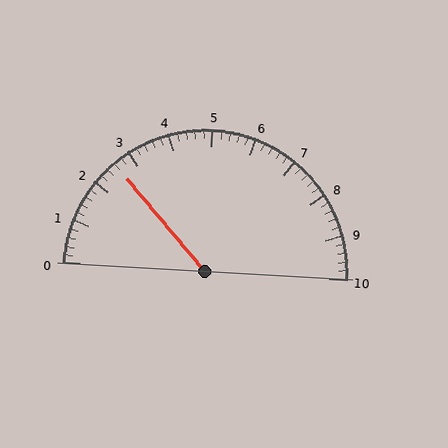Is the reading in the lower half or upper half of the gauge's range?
The reading is in the lower half of the range (0 to 10).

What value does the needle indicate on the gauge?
The needle indicates approximately 2.6.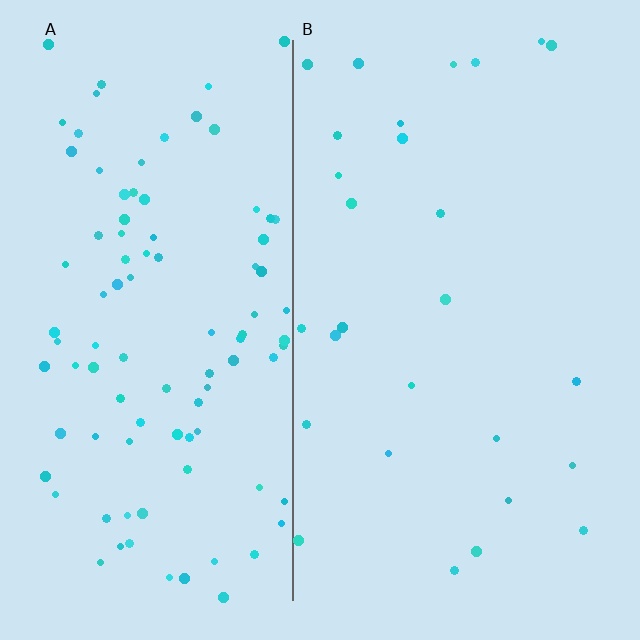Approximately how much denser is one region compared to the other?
Approximately 3.5× — region A over region B.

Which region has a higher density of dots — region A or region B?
A (the left).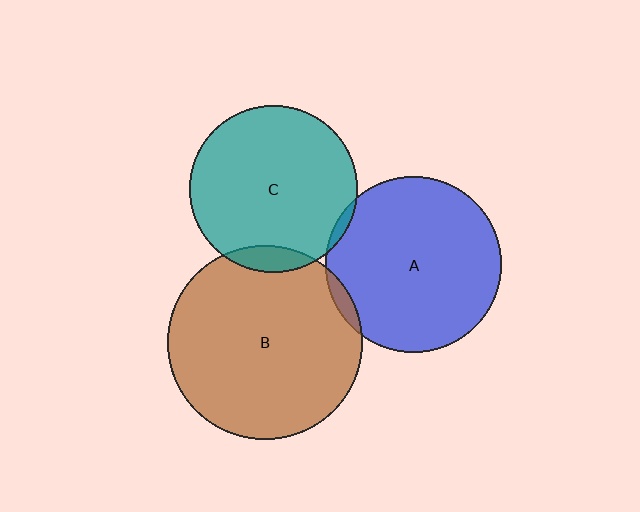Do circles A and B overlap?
Yes.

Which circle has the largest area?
Circle B (brown).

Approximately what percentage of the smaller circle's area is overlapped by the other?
Approximately 5%.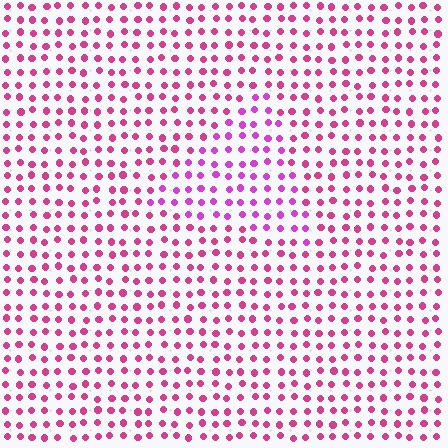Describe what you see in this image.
The image is filled with small magenta elements in a uniform arrangement. A triangle-shaped region is visible where the elements are tinted to a slightly different hue, forming a subtle color boundary.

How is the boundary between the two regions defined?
The boundary is defined purely by a slight shift in hue (about 27 degrees). Spacing, size, and orientation are identical on both sides.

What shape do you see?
I see a triangle.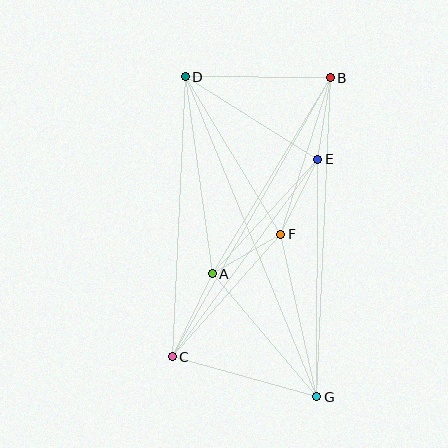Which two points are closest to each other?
Points A and F are closest to each other.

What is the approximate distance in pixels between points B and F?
The distance between B and F is approximately 164 pixels.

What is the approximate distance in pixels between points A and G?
The distance between A and G is approximately 161 pixels.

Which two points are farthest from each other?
Points D and G are farthest from each other.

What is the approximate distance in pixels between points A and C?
The distance between A and C is approximately 92 pixels.